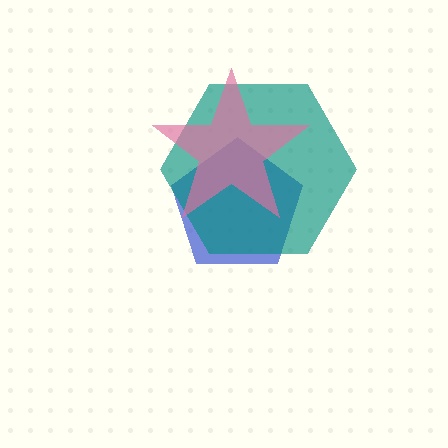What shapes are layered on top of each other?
The layered shapes are: a blue pentagon, a teal hexagon, a pink star.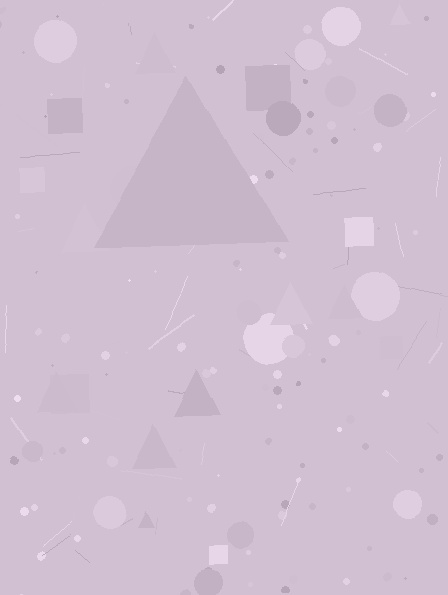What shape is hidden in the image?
A triangle is hidden in the image.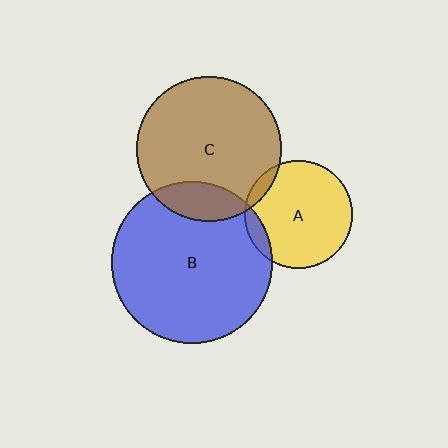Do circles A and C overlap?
Yes.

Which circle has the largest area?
Circle B (blue).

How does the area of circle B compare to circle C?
Approximately 1.2 times.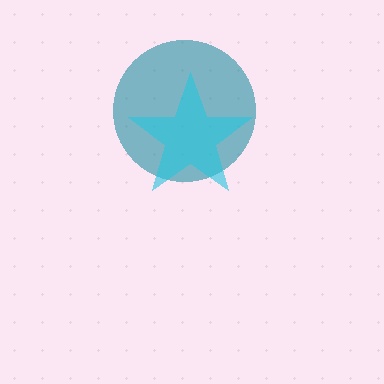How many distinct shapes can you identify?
There are 2 distinct shapes: a teal circle, a cyan star.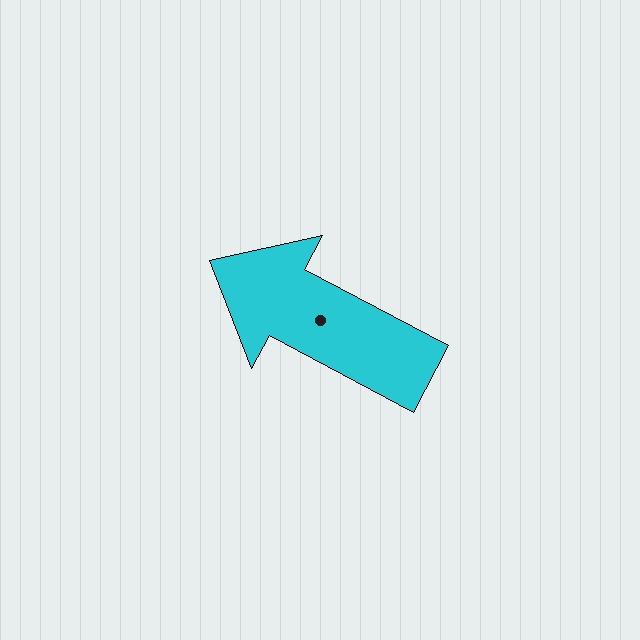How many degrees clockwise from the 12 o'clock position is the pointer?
Approximately 298 degrees.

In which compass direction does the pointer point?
Northwest.